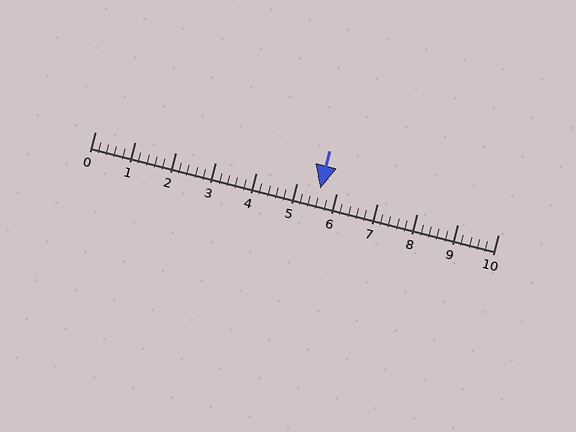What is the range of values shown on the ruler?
The ruler shows values from 0 to 10.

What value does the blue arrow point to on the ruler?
The blue arrow points to approximately 5.6.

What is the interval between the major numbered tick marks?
The major tick marks are spaced 1 units apart.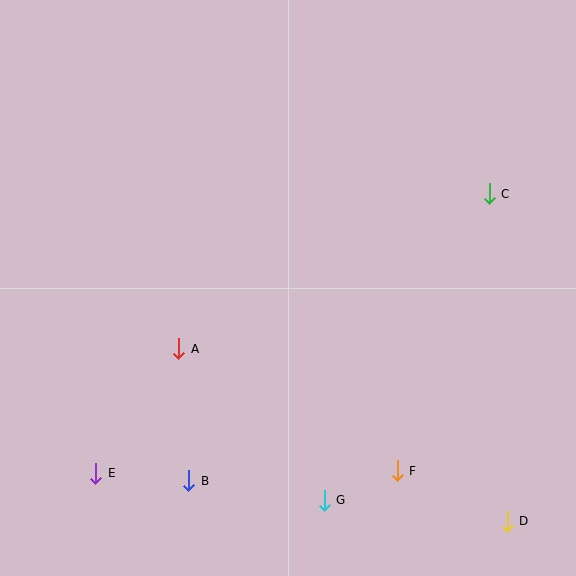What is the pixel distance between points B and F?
The distance between B and F is 209 pixels.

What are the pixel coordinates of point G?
Point G is at (324, 500).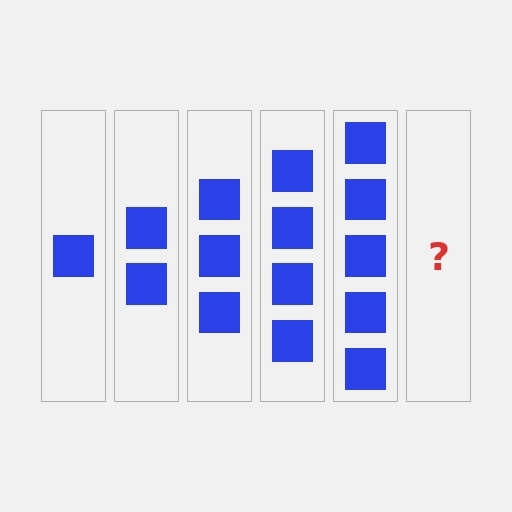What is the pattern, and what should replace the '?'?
The pattern is that each step adds one more square. The '?' should be 6 squares.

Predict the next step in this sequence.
The next step is 6 squares.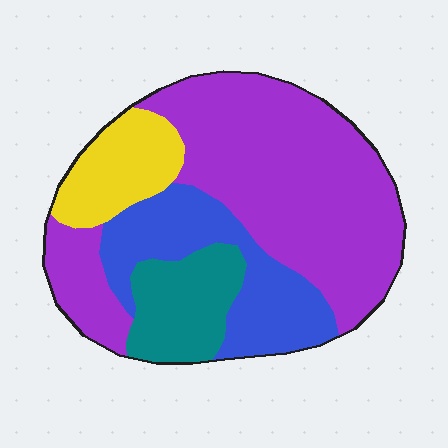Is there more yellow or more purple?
Purple.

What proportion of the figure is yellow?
Yellow covers 12% of the figure.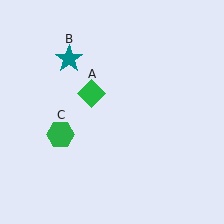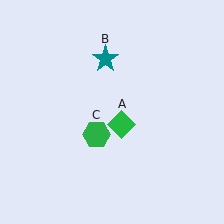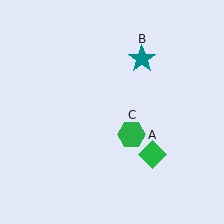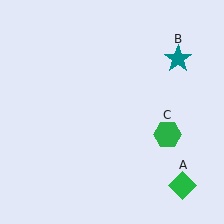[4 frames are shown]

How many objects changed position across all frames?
3 objects changed position: green diamond (object A), teal star (object B), green hexagon (object C).